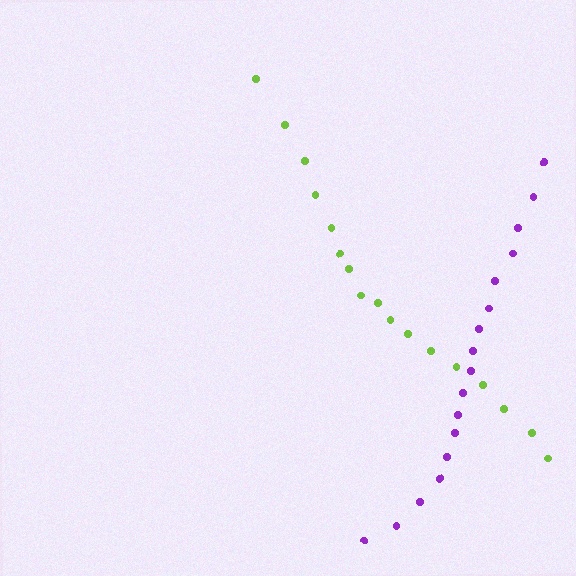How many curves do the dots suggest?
There are 2 distinct paths.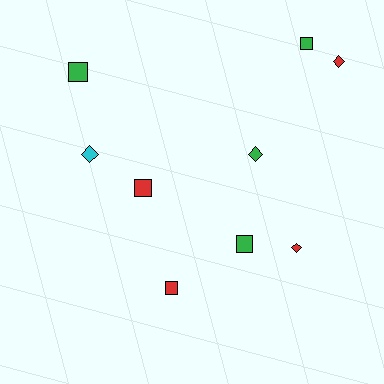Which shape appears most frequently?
Square, with 5 objects.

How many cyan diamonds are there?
There is 1 cyan diamond.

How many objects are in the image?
There are 9 objects.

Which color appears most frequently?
Red, with 4 objects.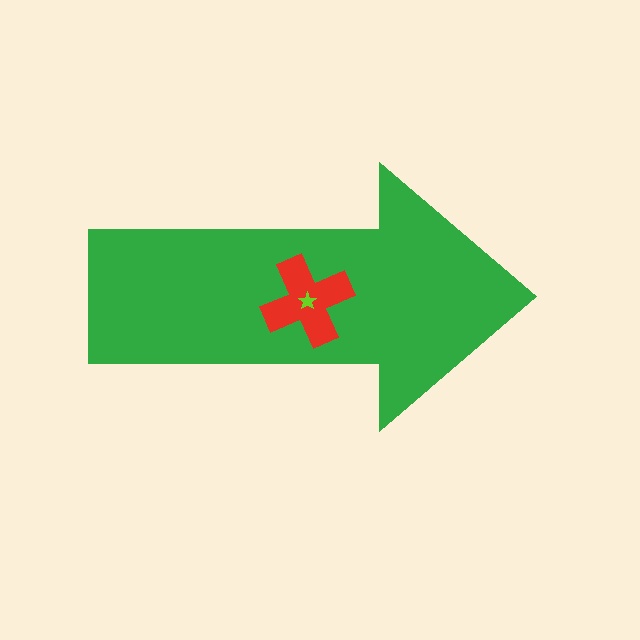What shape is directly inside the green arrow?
The red cross.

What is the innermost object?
The lime star.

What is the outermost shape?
The green arrow.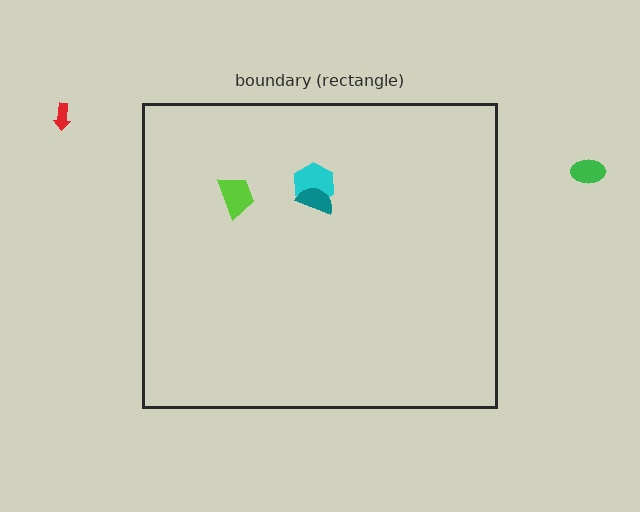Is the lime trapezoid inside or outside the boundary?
Inside.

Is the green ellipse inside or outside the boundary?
Outside.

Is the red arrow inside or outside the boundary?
Outside.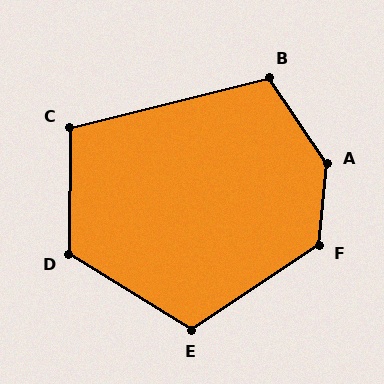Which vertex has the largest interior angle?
A, at approximately 141 degrees.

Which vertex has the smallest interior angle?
C, at approximately 104 degrees.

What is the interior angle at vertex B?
Approximately 110 degrees (obtuse).